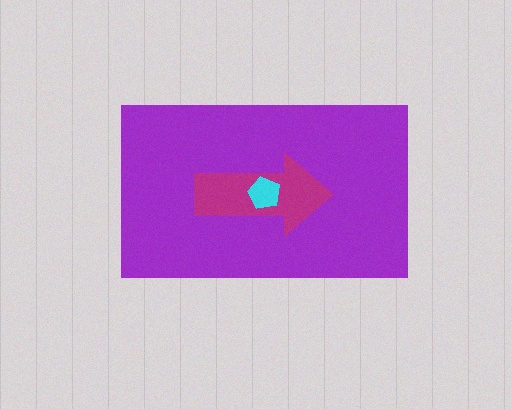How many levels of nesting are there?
3.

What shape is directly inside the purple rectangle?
The magenta arrow.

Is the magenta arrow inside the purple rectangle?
Yes.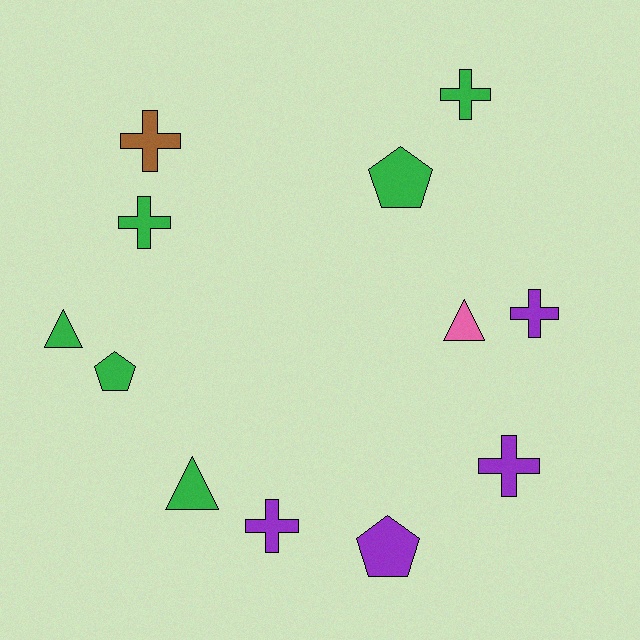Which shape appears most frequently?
Cross, with 6 objects.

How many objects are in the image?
There are 12 objects.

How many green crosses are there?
There are 2 green crosses.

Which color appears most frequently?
Green, with 6 objects.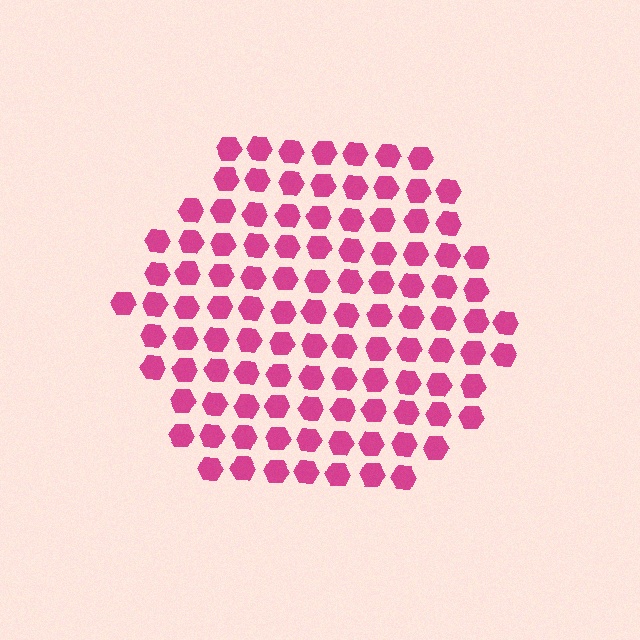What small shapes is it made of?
It is made of small hexagons.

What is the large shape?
The large shape is a hexagon.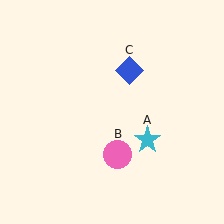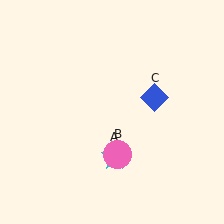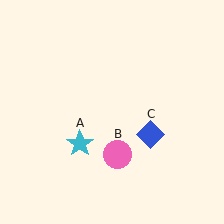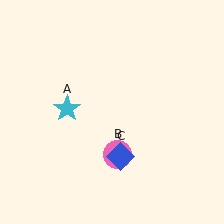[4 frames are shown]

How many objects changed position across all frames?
2 objects changed position: cyan star (object A), blue diamond (object C).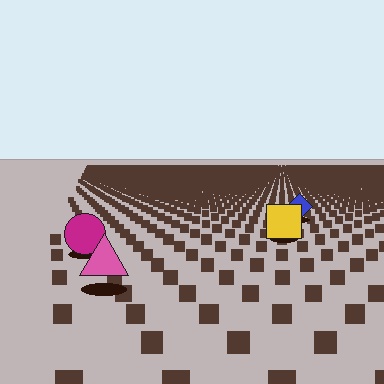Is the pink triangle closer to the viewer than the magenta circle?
Yes. The pink triangle is closer — you can tell from the texture gradient: the ground texture is coarser near it.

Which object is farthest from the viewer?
The blue diamond is farthest from the viewer. It appears smaller and the ground texture around it is denser.